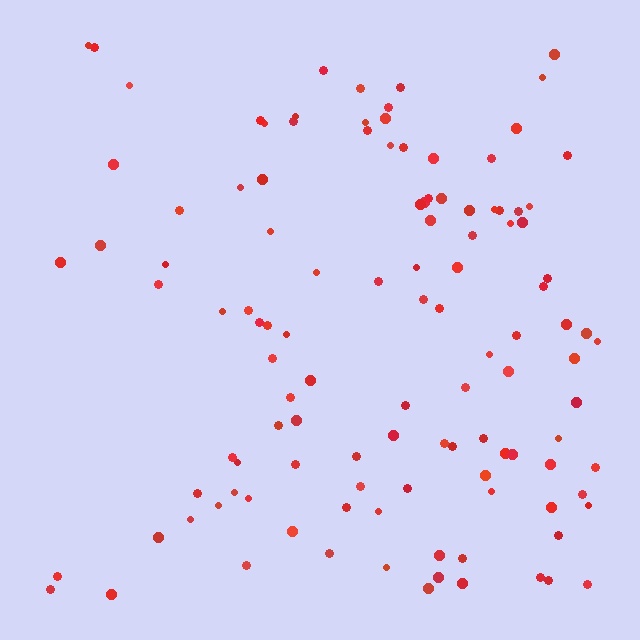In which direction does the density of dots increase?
From left to right, with the right side densest.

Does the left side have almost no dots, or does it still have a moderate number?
Still a moderate number, just noticeably fewer than the right.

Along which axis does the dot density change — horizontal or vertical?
Horizontal.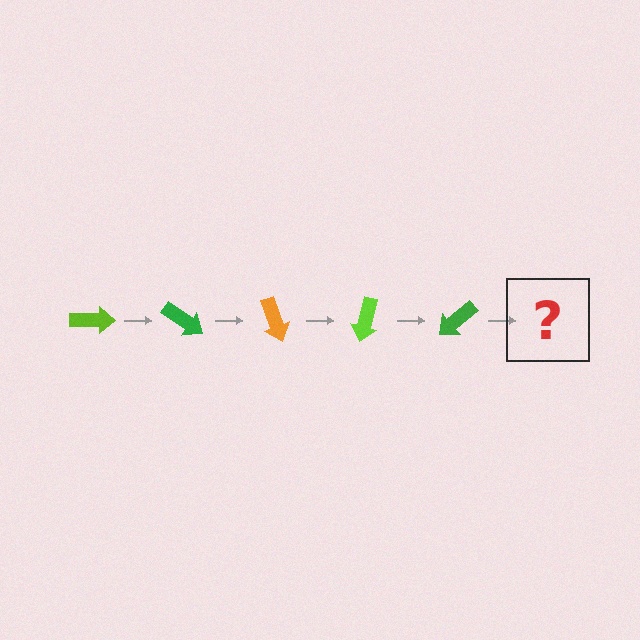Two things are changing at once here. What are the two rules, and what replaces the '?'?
The two rules are that it rotates 35 degrees each step and the color cycles through lime, green, and orange. The '?' should be an orange arrow, rotated 175 degrees from the start.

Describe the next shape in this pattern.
It should be an orange arrow, rotated 175 degrees from the start.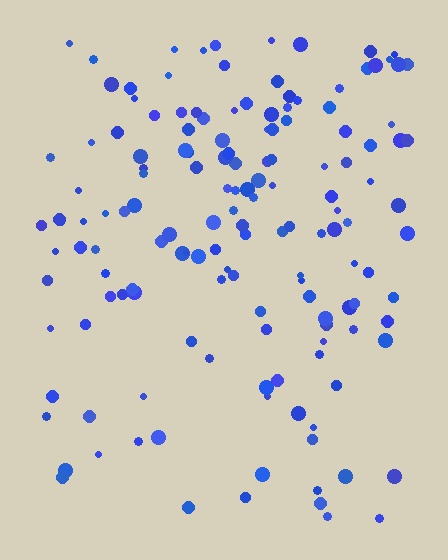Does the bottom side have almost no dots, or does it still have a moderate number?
Still a moderate number, just noticeably fewer than the top.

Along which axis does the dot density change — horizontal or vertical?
Vertical.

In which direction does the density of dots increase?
From bottom to top, with the top side densest.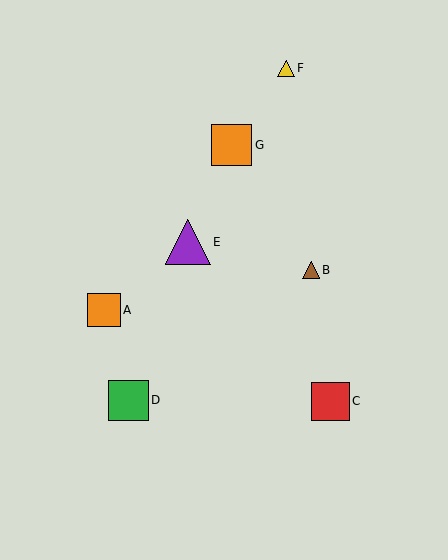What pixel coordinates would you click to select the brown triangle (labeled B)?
Click at (311, 270) to select the brown triangle B.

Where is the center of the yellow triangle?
The center of the yellow triangle is at (286, 68).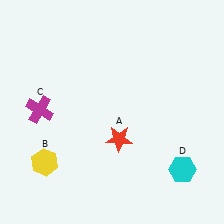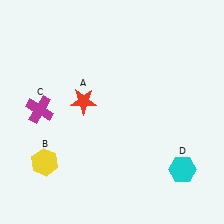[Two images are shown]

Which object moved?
The red star (A) moved up.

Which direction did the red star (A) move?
The red star (A) moved up.